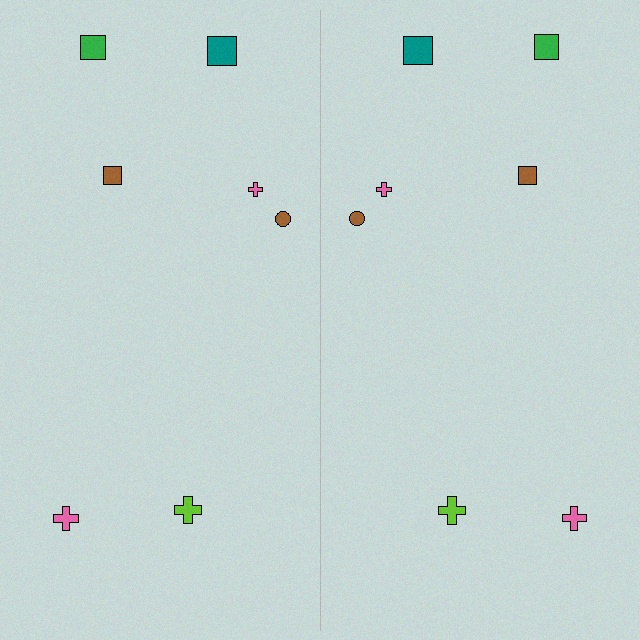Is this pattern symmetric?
Yes, this pattern has bilateral (reflection) symmetry.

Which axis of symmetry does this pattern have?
The pattern has a vertical axis of symmetry running through the center of the image.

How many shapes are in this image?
There are 14 shapes in this image.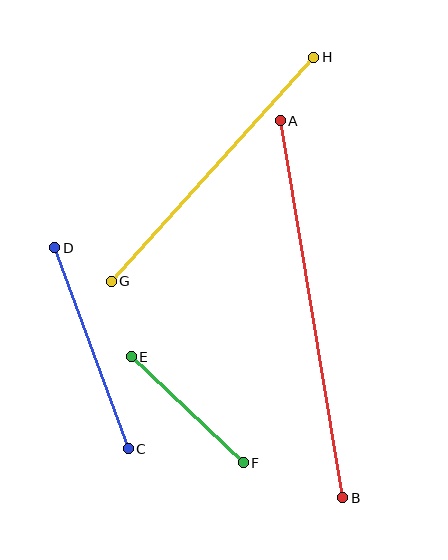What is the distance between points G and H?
The distance is approximately 302 pixels.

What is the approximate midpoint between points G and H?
The midpoint is at approximately (212, 169) pixels.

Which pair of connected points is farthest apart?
Points A and B are farthest apart.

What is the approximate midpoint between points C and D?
The midpoint is at approximately (91, 348) pixels.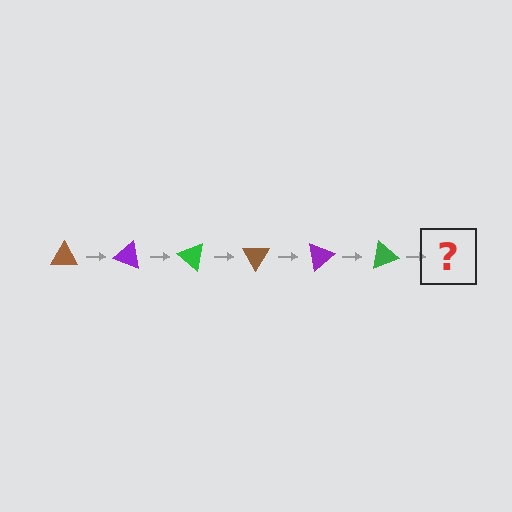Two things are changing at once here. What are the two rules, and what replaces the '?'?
The two rules are that it rotates 20 degrees each step and the color cycles through brown, purple, and green. The '?' should be a brown triangle, rotated 120 degrees from the start.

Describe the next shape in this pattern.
It should be a brown triangle, rotated 120 degrees from the start.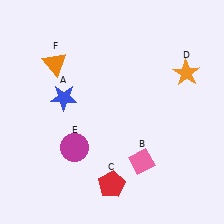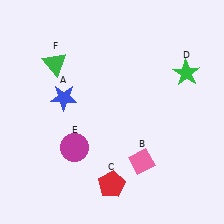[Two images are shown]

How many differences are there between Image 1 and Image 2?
There are 2 differences between the two images.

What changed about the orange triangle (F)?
In Image 1, F is orange. In Image 2, it changed to green.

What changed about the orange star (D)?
In Image 1, D is orange. In Image 2, it changed to green.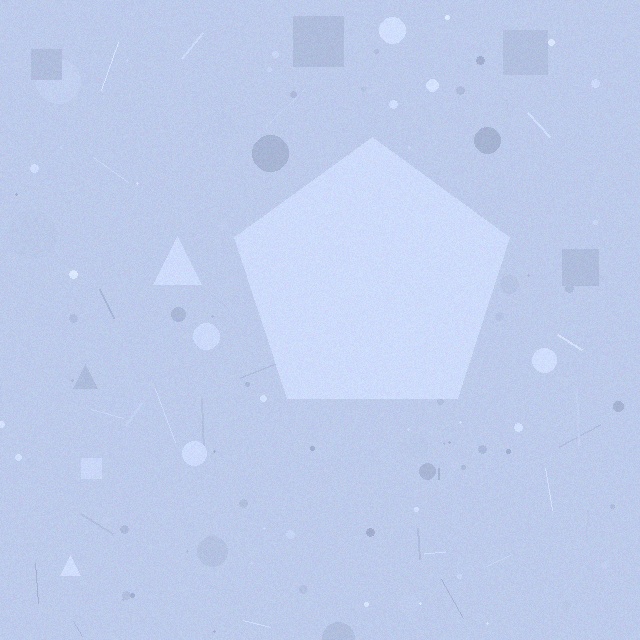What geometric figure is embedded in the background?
A pentagon is embedded in the background.